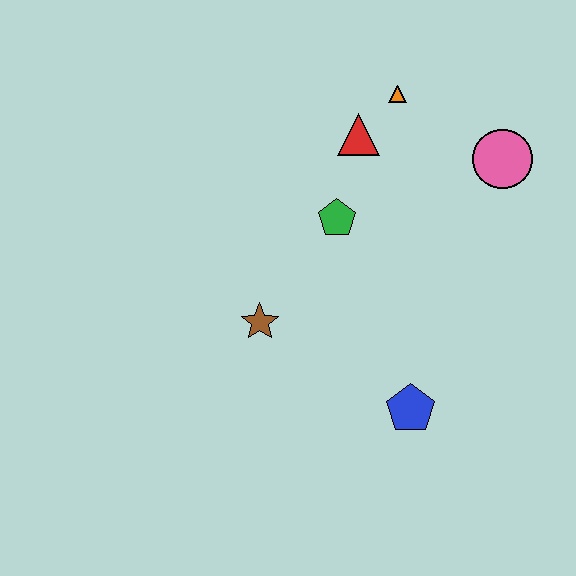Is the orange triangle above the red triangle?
Yes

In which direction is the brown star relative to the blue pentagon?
The brown star is to the left of the blue pentagon.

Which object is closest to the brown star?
The green pentagon is closest to the brown star.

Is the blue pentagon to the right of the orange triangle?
Yes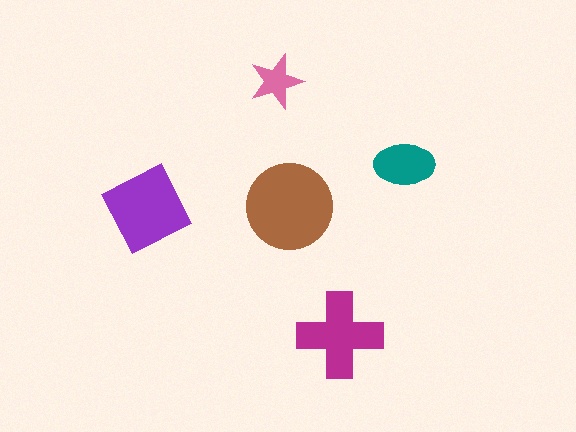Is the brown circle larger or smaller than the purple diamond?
Larger.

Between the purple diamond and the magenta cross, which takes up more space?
The purple diamond.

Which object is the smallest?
The pink star.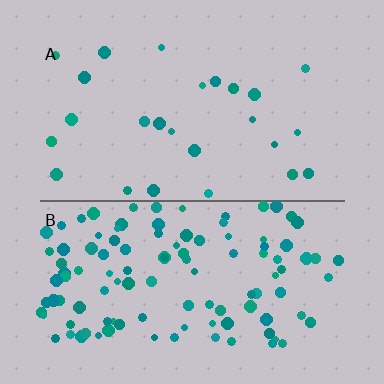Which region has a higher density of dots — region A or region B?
B (the bottom).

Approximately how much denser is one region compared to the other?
Approximately 4.5× — region B over region A.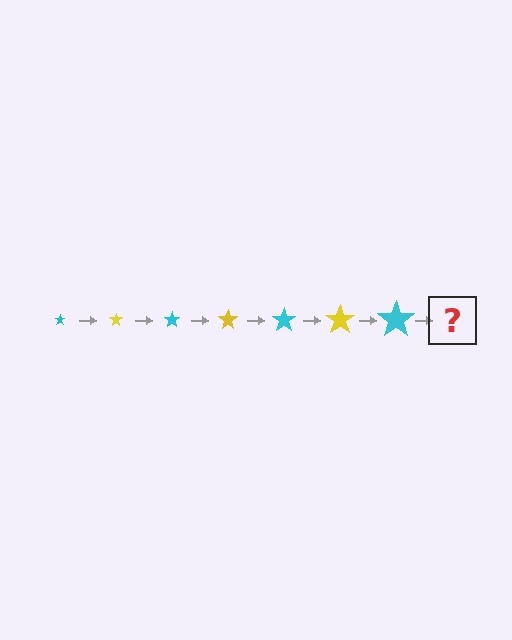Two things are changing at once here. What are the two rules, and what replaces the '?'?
The two rules are that the star grows larger each step and the color cycles through cyan and yellow. The '?' should be a yellow star, larger than the previous one.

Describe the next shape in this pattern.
It should be a yellow star, larger than the previous one.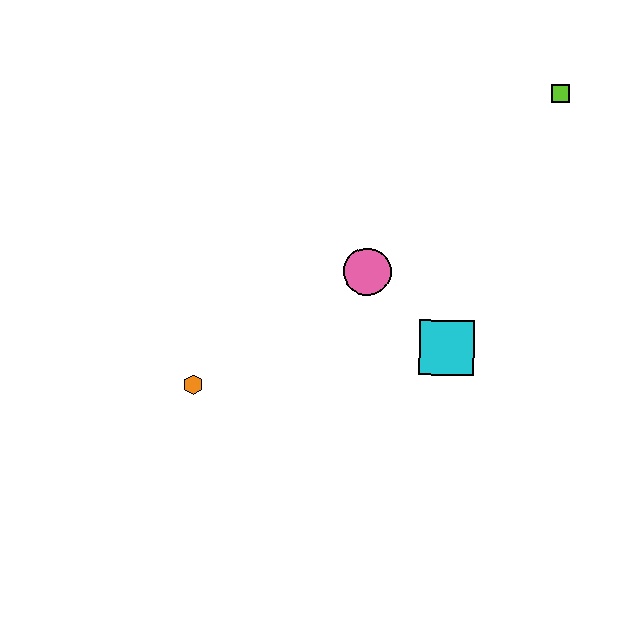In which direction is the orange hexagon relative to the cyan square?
The orange hexagon is to the left of the cyan square.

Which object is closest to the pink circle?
The cyan square is closest to the pink circle.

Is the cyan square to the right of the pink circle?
Yes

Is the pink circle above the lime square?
No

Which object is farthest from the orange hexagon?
The lime square is farthest from the orange hexagon.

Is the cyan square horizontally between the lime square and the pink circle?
Yes